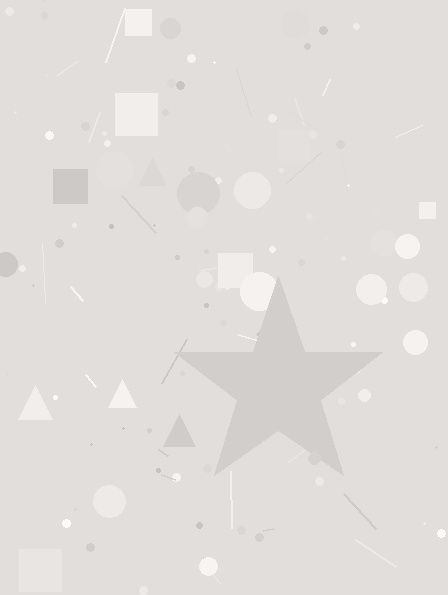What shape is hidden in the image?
A star is hidden in the image.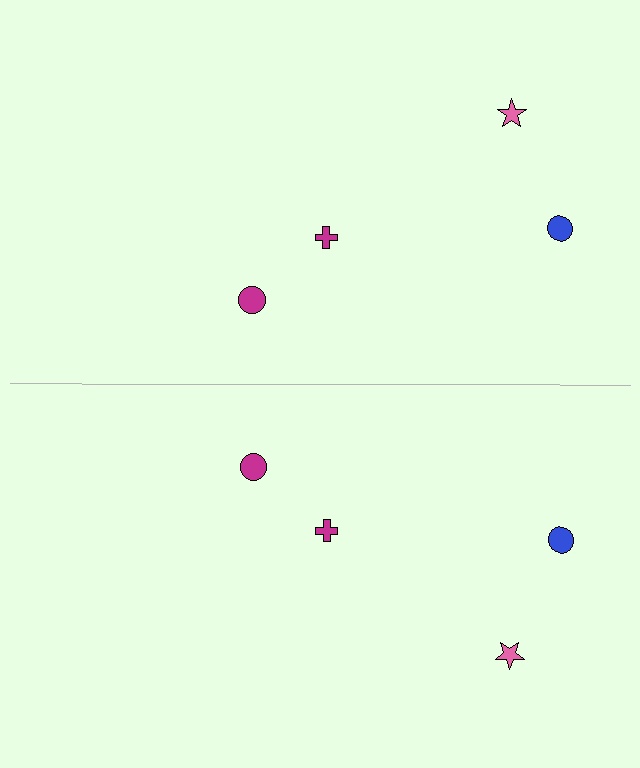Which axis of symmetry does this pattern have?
The pattern has a horizontal axis of symmetry running through the center of the image.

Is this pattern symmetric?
Yes, this pattern has bilateral (reflection) symmetry.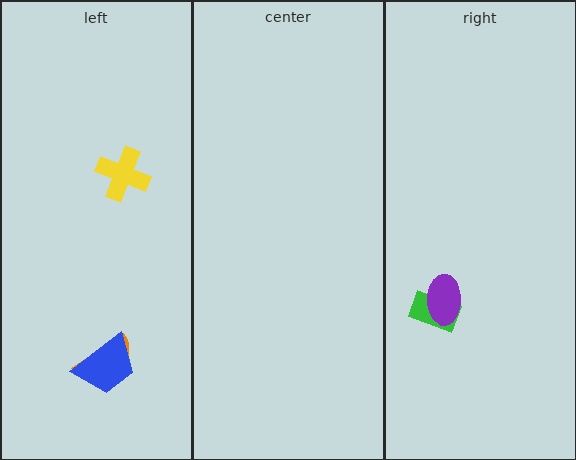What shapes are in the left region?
The orange semicircle, the blue trapezoid, the yellow cross.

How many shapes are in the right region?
2.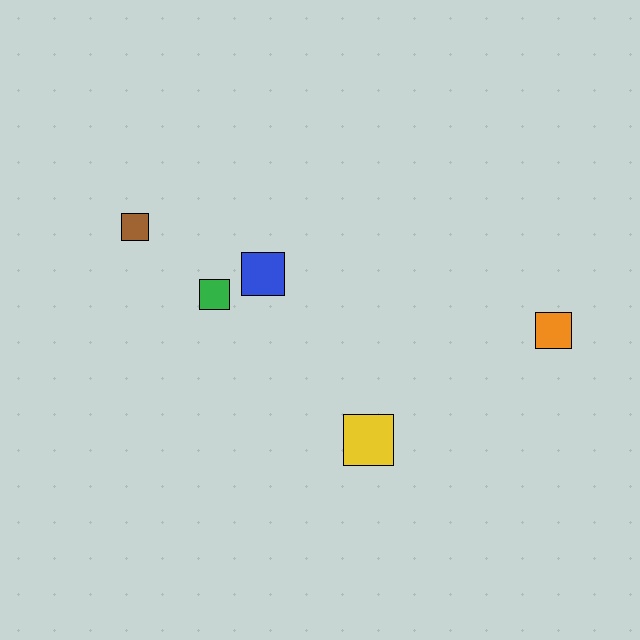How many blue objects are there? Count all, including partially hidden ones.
There is 1 blue object.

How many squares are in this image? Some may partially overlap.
There are 5 squares.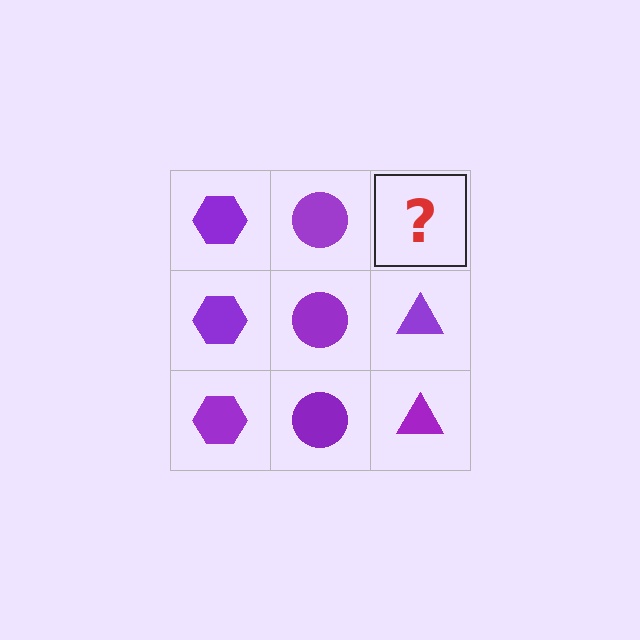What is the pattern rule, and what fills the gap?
The rule is that each column has a consistent shape. The gap should be filled with a purple triangle.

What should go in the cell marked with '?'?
The missing cell should contain a purple triangle.